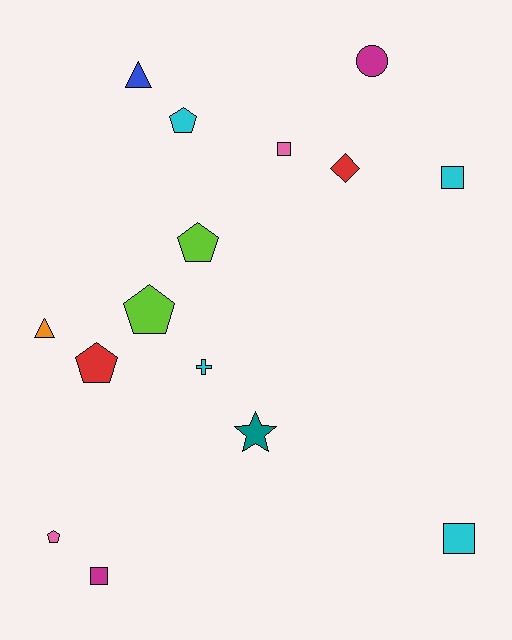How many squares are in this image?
There are 4 squares.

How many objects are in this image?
There are 15 objects.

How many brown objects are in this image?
There are no brown objects.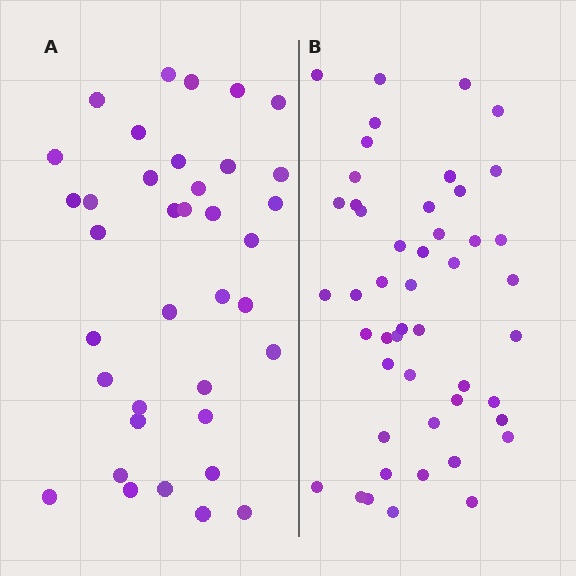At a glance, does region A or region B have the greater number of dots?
Region B (the right region) has more dots.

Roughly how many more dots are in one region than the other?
Region B has roughly 12 or so more dots than region A.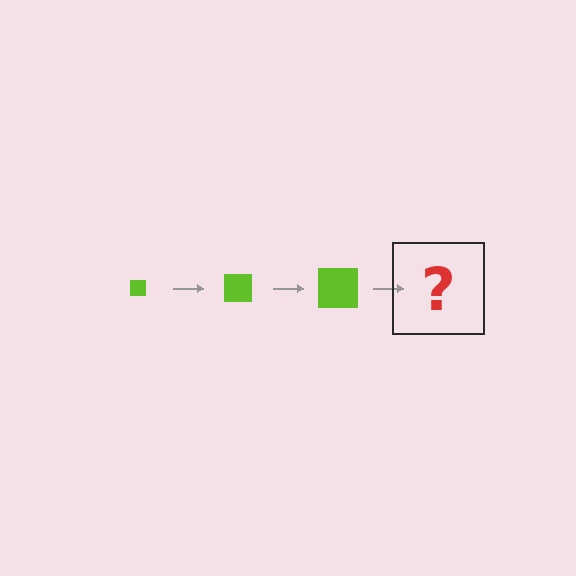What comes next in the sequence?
The next element should be a lime square, larger than the previous one.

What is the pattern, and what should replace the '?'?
The pattern is that the square gets progressively larger each step. The '?' should be a lime square, larger than the previous one.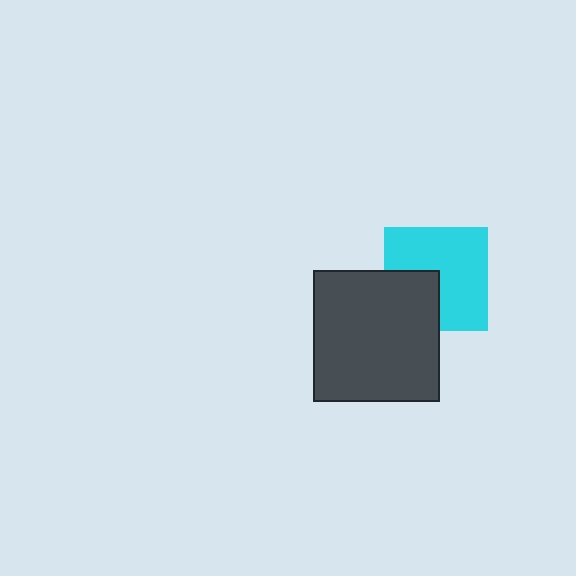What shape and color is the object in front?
The object in front is a dark gray rectangle.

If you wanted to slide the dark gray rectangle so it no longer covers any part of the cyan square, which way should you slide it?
Slide it toward the lower-left — that is the most direct way to separate the two shapes.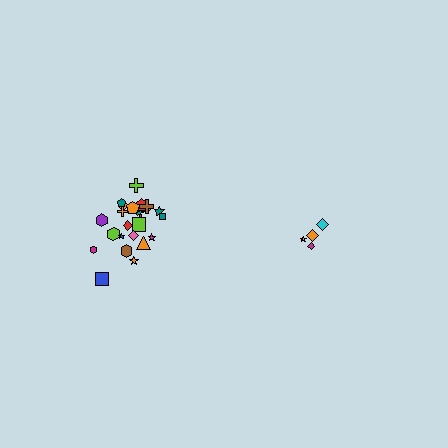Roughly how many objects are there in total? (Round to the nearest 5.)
Roughly 30 objects in total.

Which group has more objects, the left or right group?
The left group.